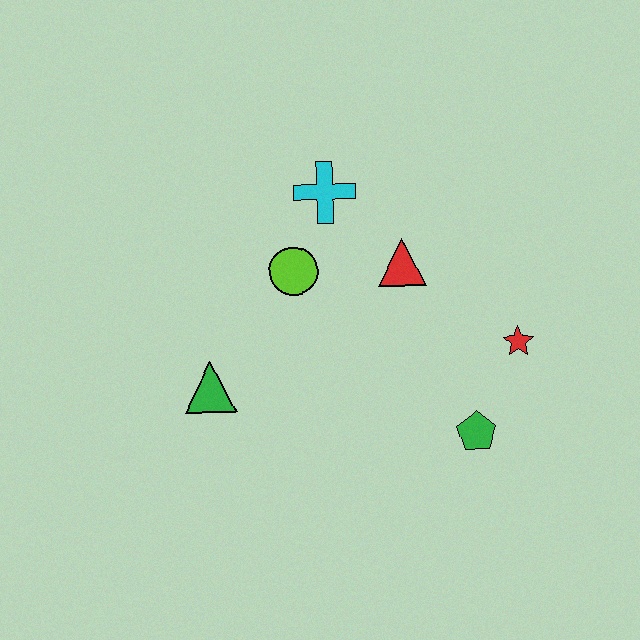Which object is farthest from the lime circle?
The green pentagon is farthest from the lime circle.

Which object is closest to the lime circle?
The cyan cross is closest to the lime circle.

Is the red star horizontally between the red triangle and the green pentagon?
No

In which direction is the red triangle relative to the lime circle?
The red triangle is to the right of the lime circle.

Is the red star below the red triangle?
Yes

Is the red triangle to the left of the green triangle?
No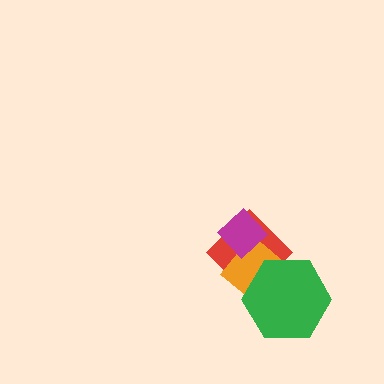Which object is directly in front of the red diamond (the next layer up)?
The orange diamond is directly in front of the red diamond.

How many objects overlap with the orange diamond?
3 objects overlap with the orange diamond.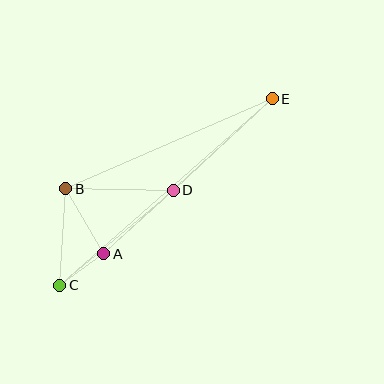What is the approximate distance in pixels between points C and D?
The distance between C and D is approximately 148 pixels.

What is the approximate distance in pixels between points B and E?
The distance between B and E is approximately 225 pixels.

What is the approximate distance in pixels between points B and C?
The distance between B and C is approximately 97 pixels.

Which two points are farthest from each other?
Points C and E are farthest from each other.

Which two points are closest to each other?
Points A and C are closest to each other.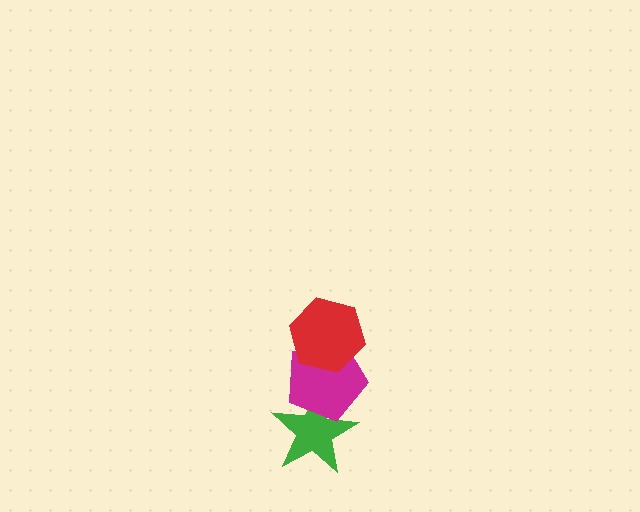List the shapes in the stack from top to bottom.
From top to bottom: the red hexagon, the magenta pentagon, the green star.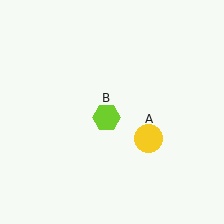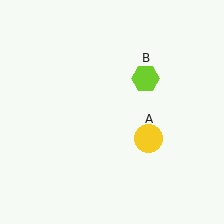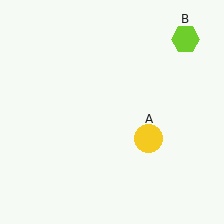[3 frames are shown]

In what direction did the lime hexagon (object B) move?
The lime hexagon (object B) moved up and to the right.